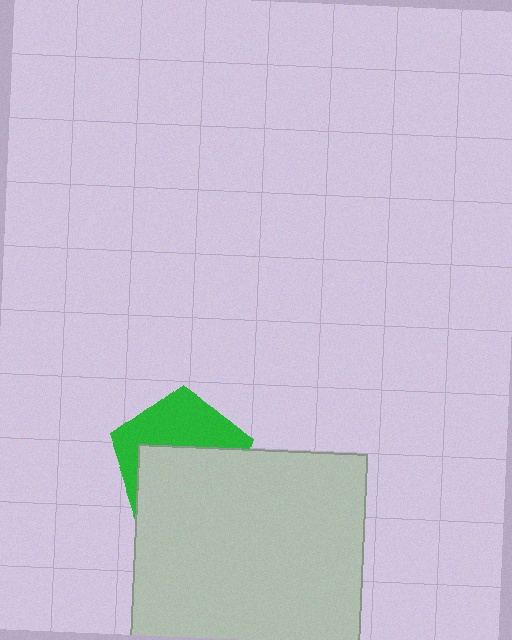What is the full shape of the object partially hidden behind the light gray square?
The partially hidden object is a green pentagon.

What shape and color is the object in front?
The object in front is a light gray square.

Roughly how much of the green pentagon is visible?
A small part of it is visible (roughly 45%).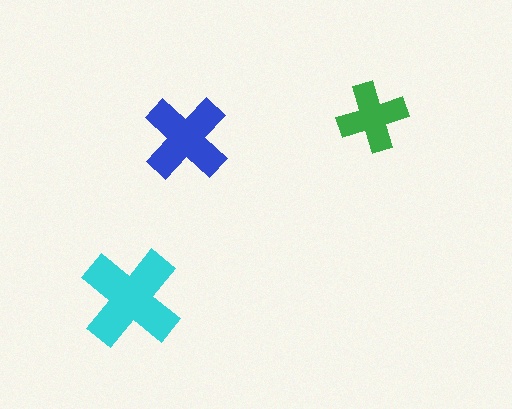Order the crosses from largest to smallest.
the cyan one, the blue one, the green one.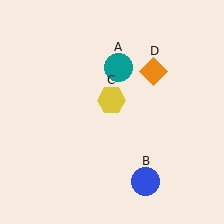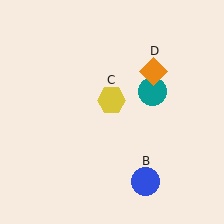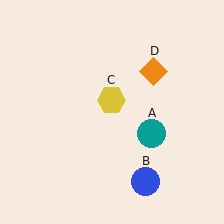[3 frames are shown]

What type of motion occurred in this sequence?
The teal circle (object A) rotated clockwise around the center of the scene.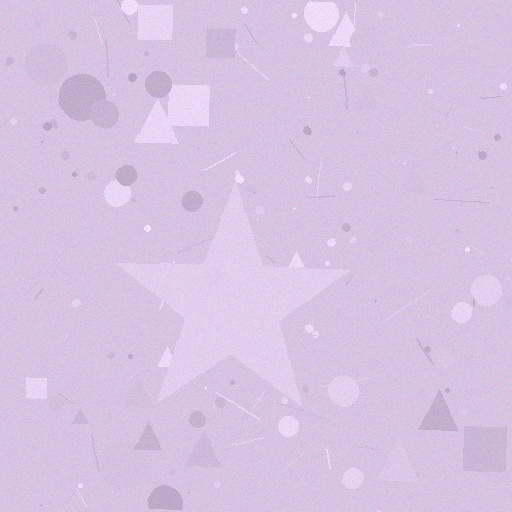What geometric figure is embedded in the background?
A star is embedded in the background.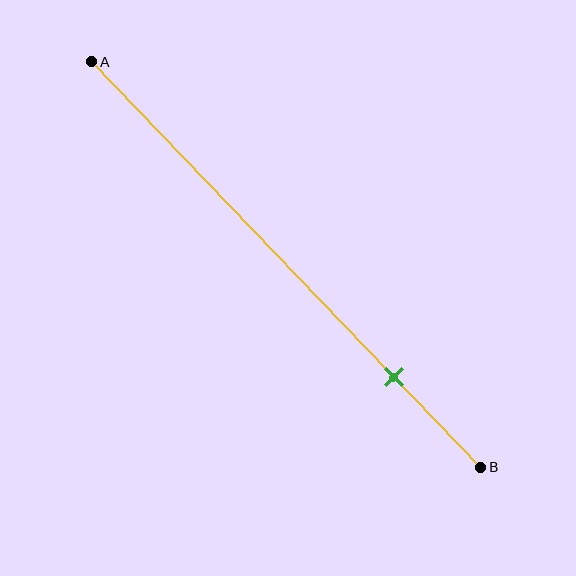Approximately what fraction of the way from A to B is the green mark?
The green mark is approximately 80% of the way from A to B.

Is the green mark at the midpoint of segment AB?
No, the mark is at about 80% from A, not at the 50% midpoint.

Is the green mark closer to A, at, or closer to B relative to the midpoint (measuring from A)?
The green mark is closer to point B than the midpoint of segment AB.